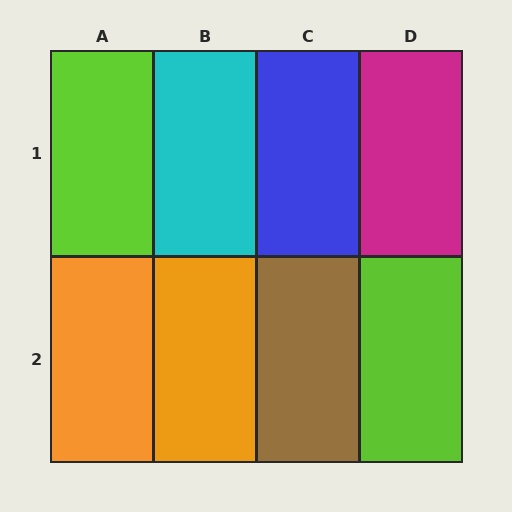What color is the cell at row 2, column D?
Lime.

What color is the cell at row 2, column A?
Orange.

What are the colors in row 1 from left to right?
Lime, cyan, blue, magenta.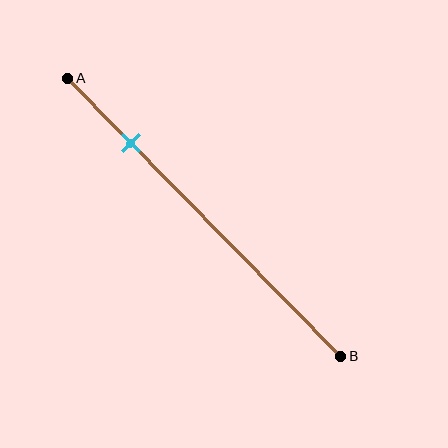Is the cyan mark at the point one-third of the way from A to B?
No, the mark is at about 25% from A, not at the 33% one-third point.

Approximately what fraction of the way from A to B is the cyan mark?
The cyan mark is approximately 25% of the way from A to B.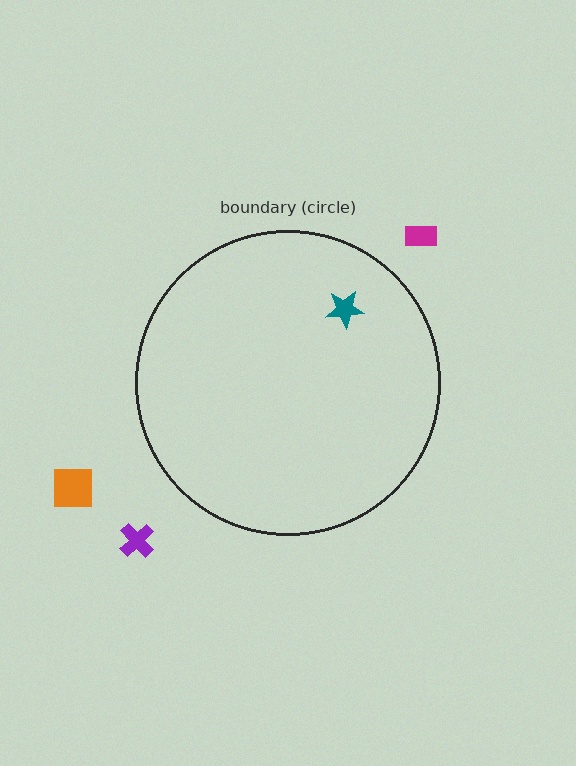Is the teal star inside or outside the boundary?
Inside.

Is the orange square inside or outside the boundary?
Outside.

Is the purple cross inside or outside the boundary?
Outside.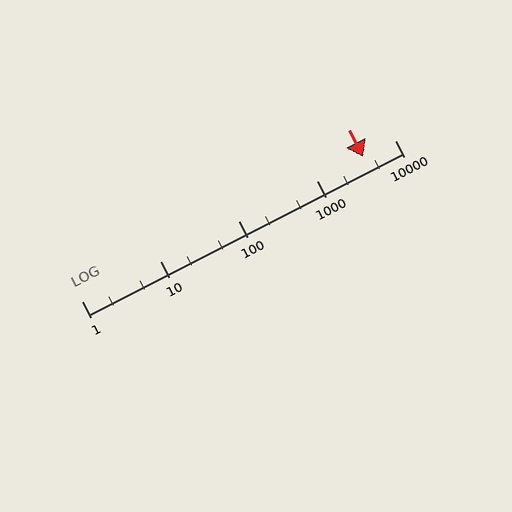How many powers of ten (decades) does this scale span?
The scale spans 4 decades, from 1 to 10000.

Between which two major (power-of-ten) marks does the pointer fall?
The pointer is between 1000 and 10000.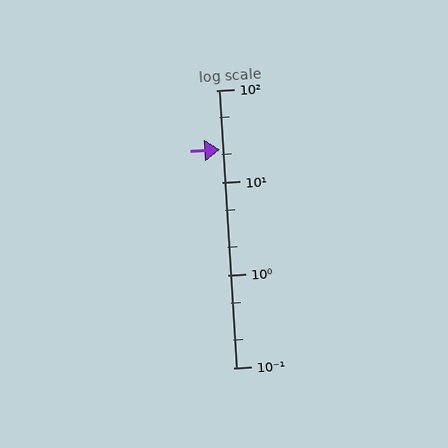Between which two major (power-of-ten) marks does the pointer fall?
The pointer is between 10 and 100.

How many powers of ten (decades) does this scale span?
The scale spans 3 decades, from 0.1 to 100.